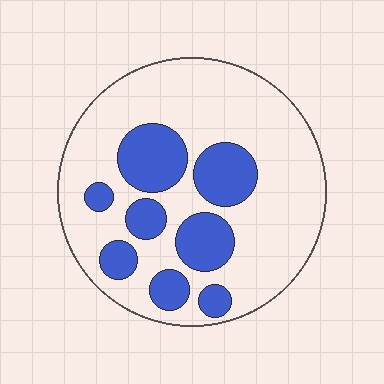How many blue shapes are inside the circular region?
8.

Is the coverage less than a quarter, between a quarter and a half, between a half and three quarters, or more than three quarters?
Between a quarter and a half.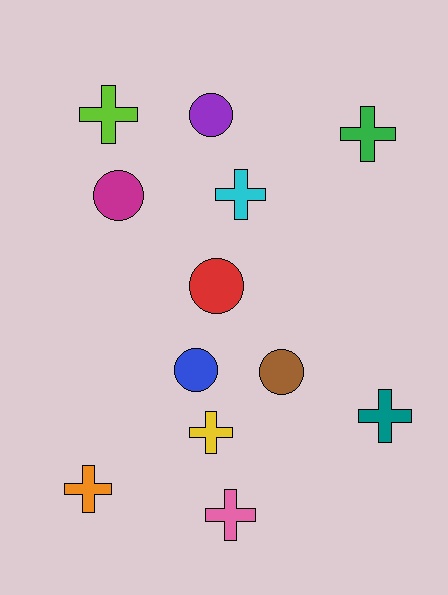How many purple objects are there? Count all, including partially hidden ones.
There is 1 purple object.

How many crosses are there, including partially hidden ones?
There are 7 crosses.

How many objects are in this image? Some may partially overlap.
There are 12 objects.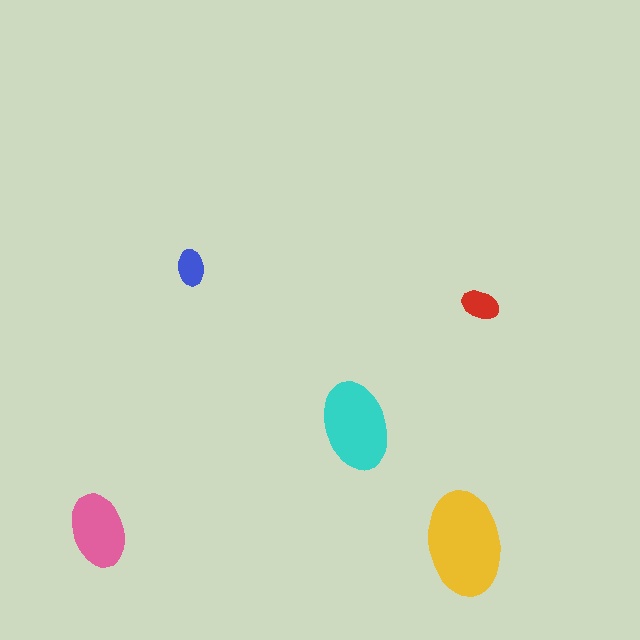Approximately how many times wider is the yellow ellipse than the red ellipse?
About 2.5 times wider.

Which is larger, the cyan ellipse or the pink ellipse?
The cyan one.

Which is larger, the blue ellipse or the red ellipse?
The red one.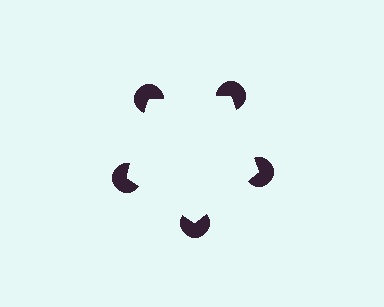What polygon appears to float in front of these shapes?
An illusory pentagon — its edges are inferred from the aligned wedge cuts in the pac-man discs, not physically drawn.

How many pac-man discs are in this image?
There are 5 — one at each vertex of the illusory pentagon.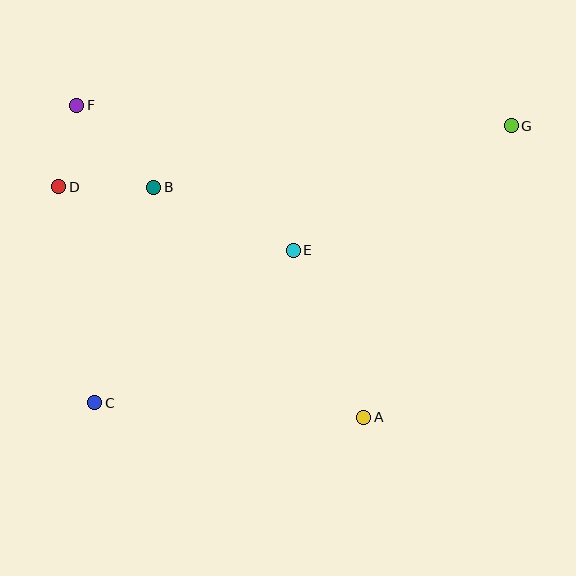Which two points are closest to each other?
Points D and F are closest to each other.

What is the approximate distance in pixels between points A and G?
The distance between A and G is approximately 327 pixels.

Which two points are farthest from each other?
Points C and G are farthest from each other.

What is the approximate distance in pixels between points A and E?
The distance between A and E is approximately 181 pixels.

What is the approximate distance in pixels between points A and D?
The distance between A and D is approximately 383 pixels.